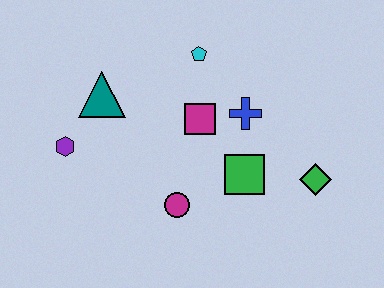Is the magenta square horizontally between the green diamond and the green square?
No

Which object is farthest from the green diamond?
The purple hexagon is farthest from the green diamond.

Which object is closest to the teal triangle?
The purple hexagon is closest to the teal triangle.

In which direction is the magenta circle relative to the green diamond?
The magenta circle is to the left of the green diamond.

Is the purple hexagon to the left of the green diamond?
Yes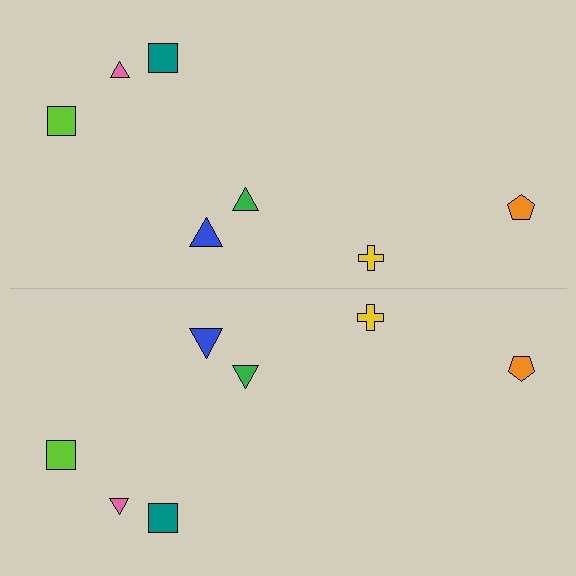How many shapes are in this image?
There are 14 shapes in this image.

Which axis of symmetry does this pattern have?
The pattern has a horizontal axis of symmetry running through the center of the image.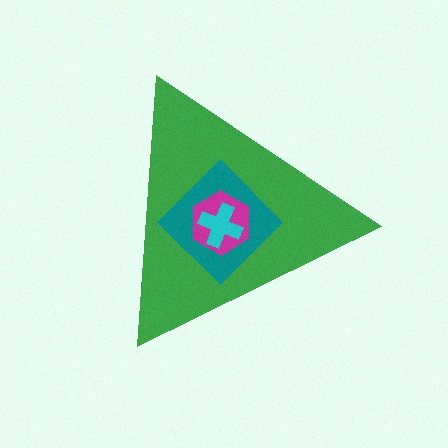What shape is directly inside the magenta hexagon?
The cyan cross.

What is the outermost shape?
The green triangle.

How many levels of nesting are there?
4.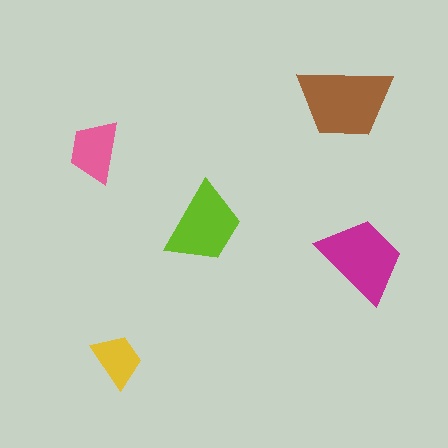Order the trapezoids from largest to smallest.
the brown one, the magenta one, the lime one, the pink one, the yellow one.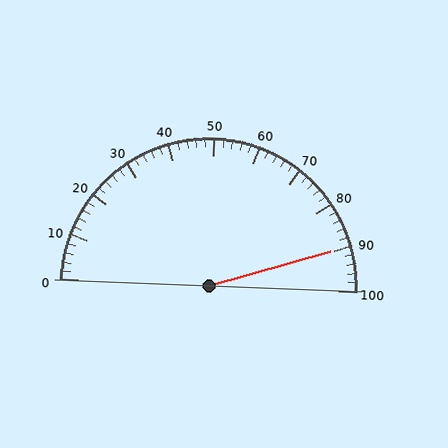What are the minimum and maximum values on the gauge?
The gauge ranges from 0 to 100.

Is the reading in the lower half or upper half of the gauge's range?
The reading is in the upper half of the range (0 to 100).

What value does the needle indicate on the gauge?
The needle indicates approximately 90.